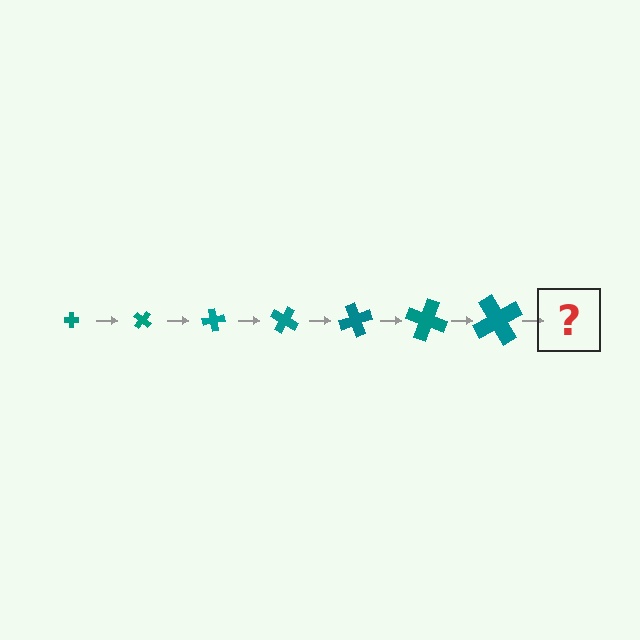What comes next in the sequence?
The next element should be a cross, larger than the previous one and rotated 280 degrees from the start.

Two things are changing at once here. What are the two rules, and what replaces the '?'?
The two rules are that the cross grows larger each step and it rotates 40 degrees each step. The '?' should be a cross, larger than the previous one and rotated 280 degrees from the start.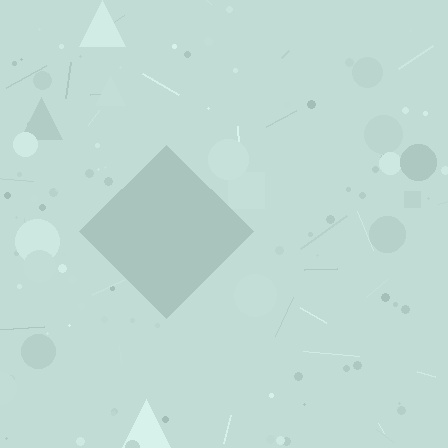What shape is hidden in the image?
A diamond is hidden in the image.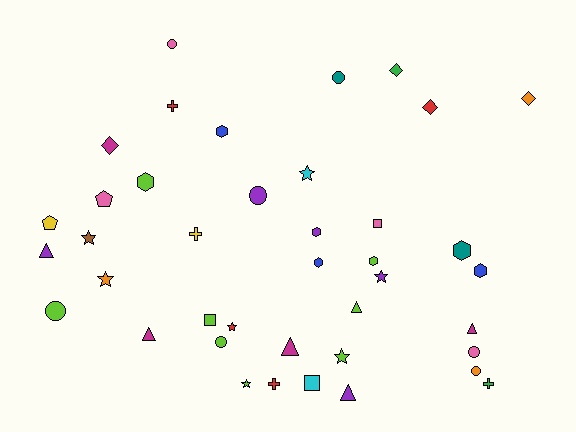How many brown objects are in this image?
There is 1 brown object.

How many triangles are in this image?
There are 6 triangles.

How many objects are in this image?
There are 40 objects.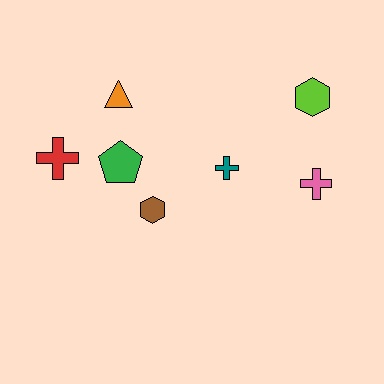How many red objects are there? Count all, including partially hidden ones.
There is 1 red object.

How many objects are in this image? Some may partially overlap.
There are 7 objects.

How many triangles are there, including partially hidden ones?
There is 1 triangle.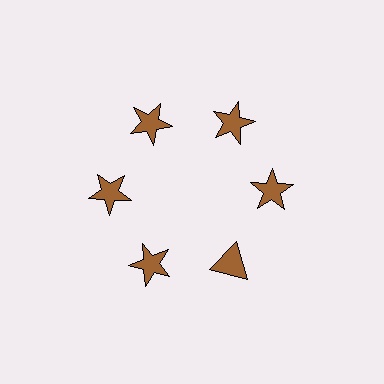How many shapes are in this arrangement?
There are 6 shapes arranged in a ring pattern.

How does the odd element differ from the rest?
It has a different shape: triangle instead of star.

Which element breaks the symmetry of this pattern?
The brown triangle at roughly the 5 o'clock position breaks the symmetry. All other shapes are brown stars.